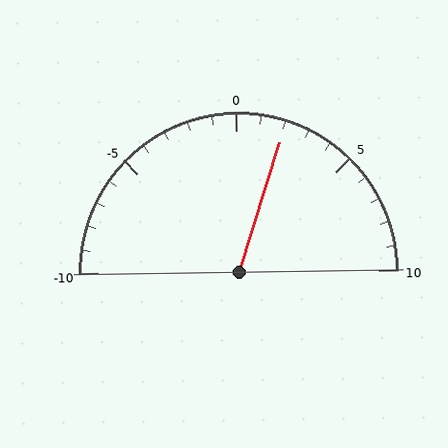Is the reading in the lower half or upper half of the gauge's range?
The reading is in the upper half of the range (-10 to 10).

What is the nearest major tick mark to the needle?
The nearest major tick mark is 0.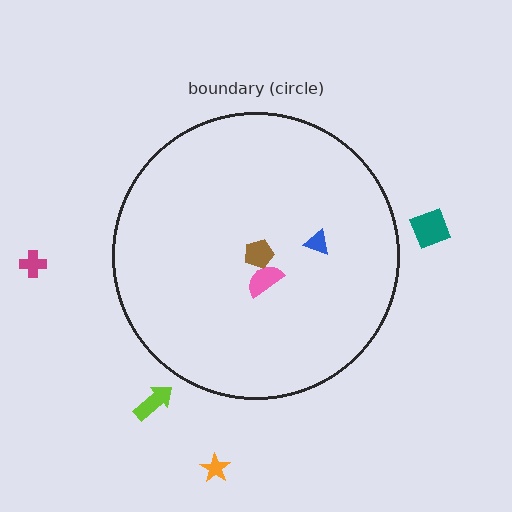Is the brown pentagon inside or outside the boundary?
Inside.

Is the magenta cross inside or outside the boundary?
Outside.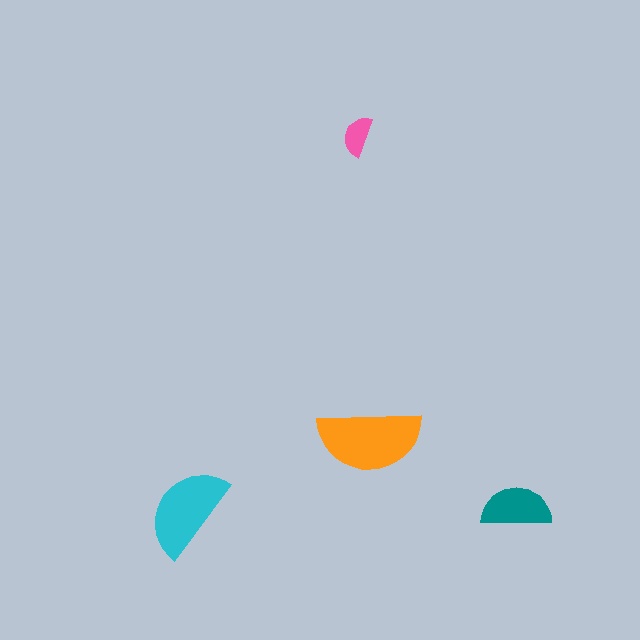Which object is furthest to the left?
The cyan semicircle is leftmost.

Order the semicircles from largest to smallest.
the orange one, the cyan one, the teal one, the pink one.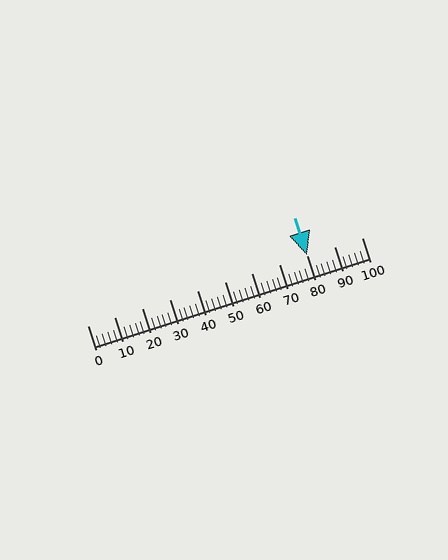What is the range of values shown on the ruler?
The ruler shows values from 0 to 100.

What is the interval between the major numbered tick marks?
The major tick marks are spaced 10 units apart.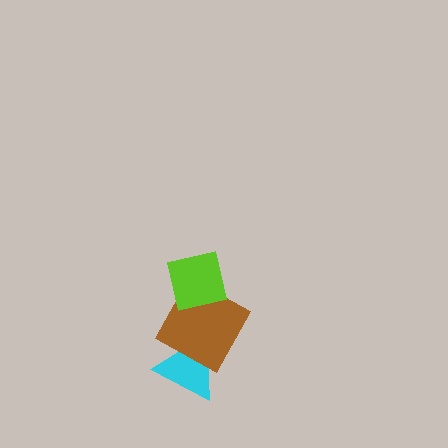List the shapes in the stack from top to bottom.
From top to bottom: the lime square, the brown square, the cyan triangle.